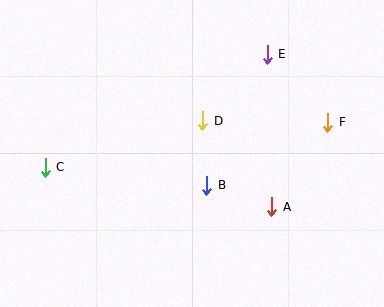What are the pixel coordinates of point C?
Point C is at (45, 167).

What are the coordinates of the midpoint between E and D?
The midpoint between E and D is at (235, 87).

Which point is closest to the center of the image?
Point D at (203, 121) is closest to the center.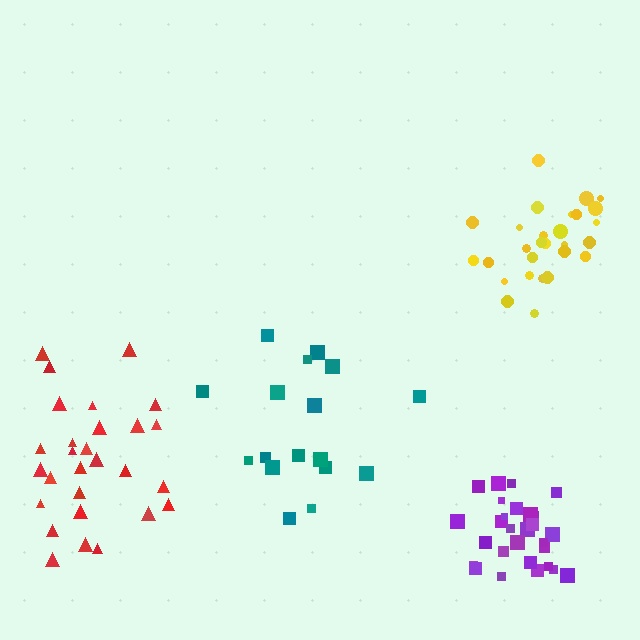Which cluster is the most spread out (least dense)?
Teal.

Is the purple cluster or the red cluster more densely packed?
Purple.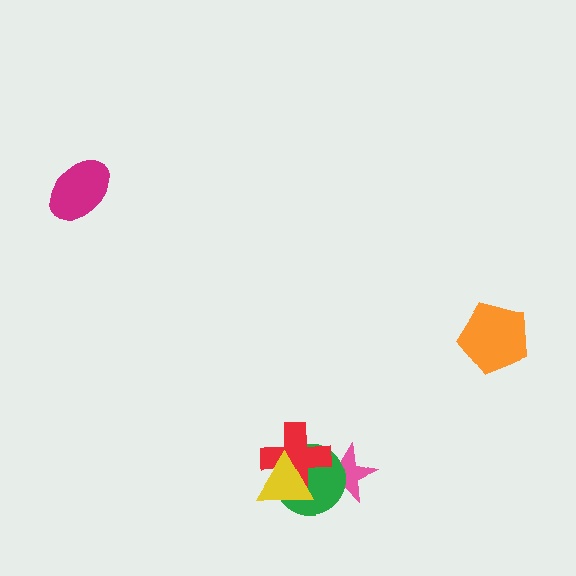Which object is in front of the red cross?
The yellow triangle is in front of the red cross.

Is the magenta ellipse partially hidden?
No, no other shape covers it.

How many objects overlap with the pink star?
2 objects overlap with the pink star.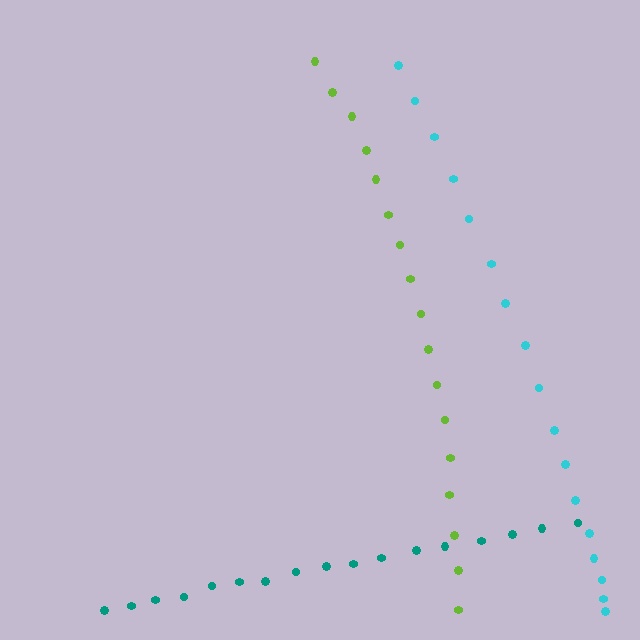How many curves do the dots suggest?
There are 3 distinct paths.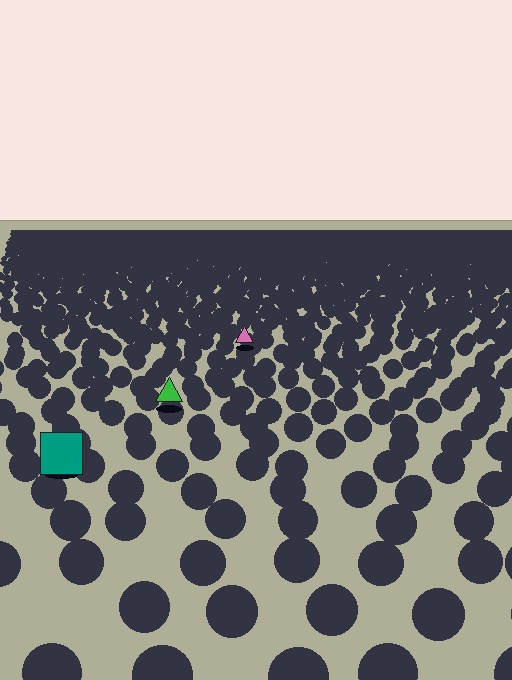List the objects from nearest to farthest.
From nearest to farthest: the teal square, the green triangle, the pink triangle.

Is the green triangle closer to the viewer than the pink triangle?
Yes. The green triangle is closer — you can tell from the texture gradient: the ground texture is coarser near it.